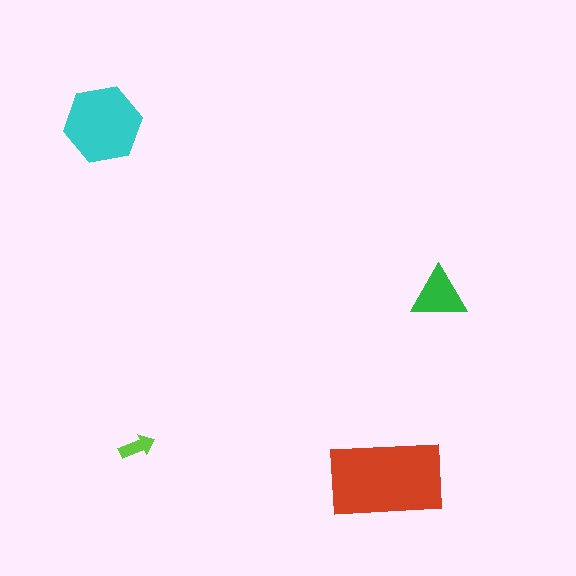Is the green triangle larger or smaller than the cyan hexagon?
Smaller.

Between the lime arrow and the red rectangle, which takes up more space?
The red rectangle.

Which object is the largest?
The red rectangle.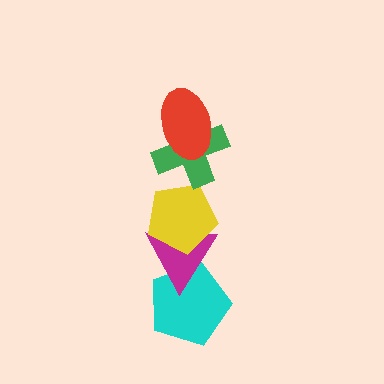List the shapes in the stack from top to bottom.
From top to bottom: the red ellipse, the green cross, the yellow pentagon, the magenta triangle, the cyan pentagon.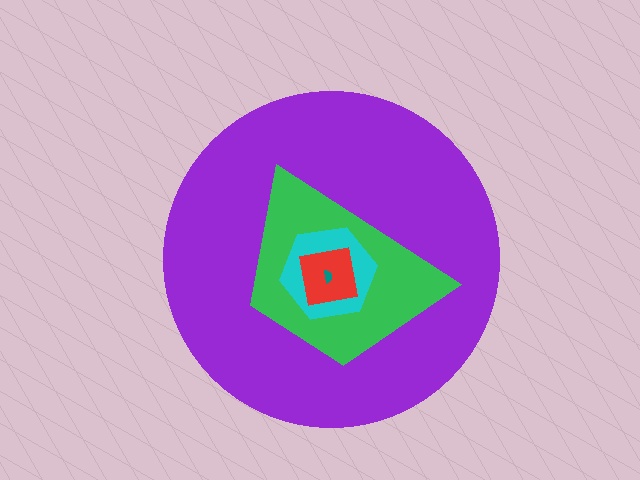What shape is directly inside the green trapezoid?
The cyan hexagon.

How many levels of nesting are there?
5.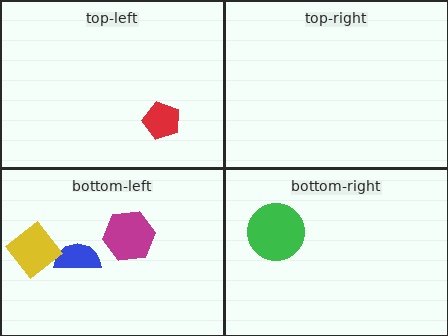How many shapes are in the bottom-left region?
3.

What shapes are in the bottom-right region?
The green circle.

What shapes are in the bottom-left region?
The blue semicircle, the magenta hexagon, the yellow diamond.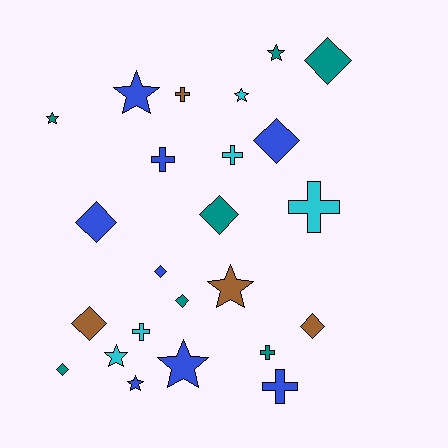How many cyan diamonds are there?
There are no cyan diamonds.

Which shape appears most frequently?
Diamond, with 9 objects.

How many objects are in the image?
There are 24 objects.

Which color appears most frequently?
Blue, with 8 objects.